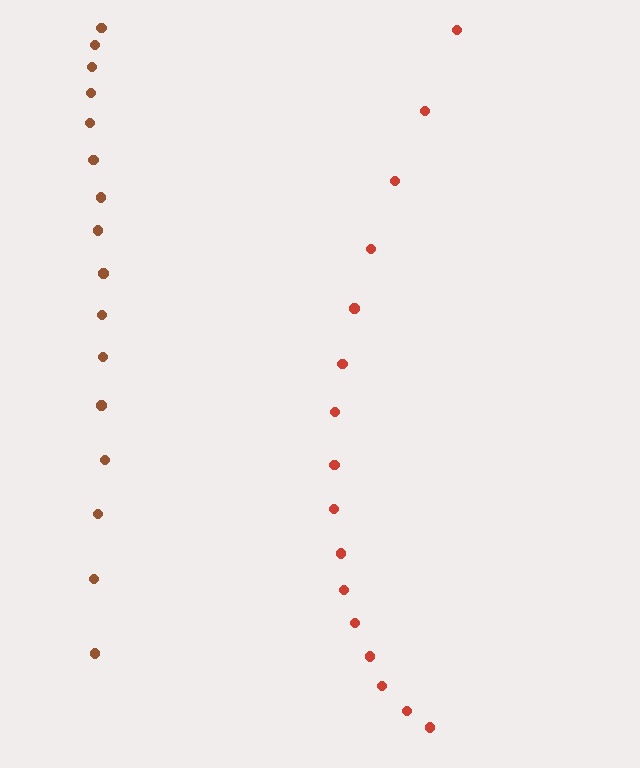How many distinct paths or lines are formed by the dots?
There are 2 distinct paths.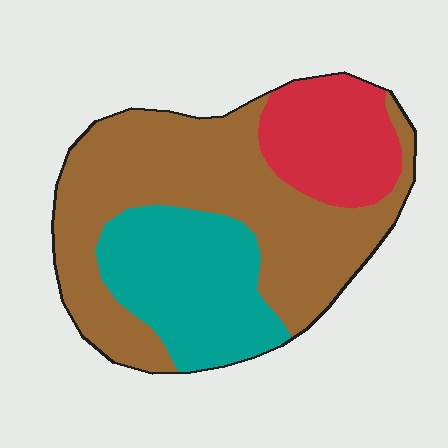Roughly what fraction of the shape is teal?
Teal takes up about one quarter (1/4) of the shape.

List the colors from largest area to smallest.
From largest to smallest: brown, teal, red.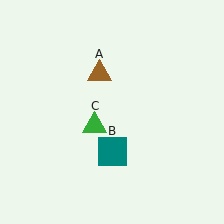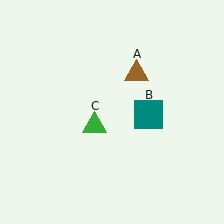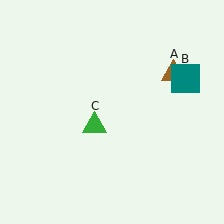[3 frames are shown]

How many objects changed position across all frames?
2 objects changed position: brown triangle (object A), teal square (object B).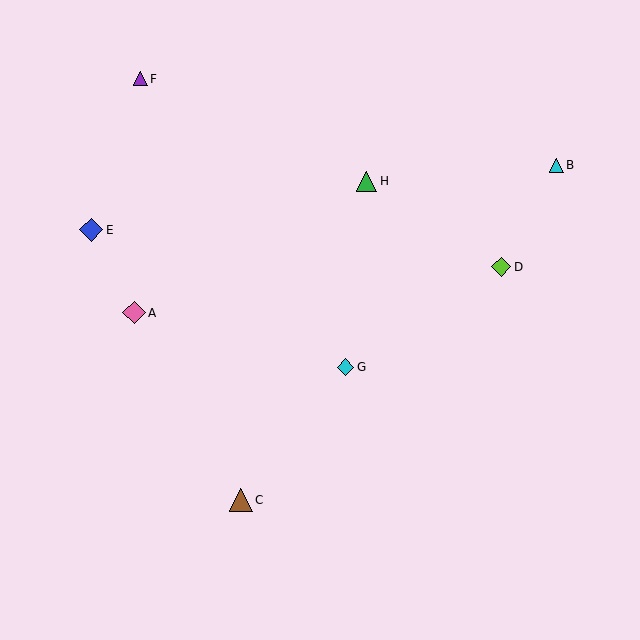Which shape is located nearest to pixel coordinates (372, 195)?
The green triangle (labeled H) at (366, 181) is nearest to that location.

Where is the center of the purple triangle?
The center of the purple triangle is at (140, 79).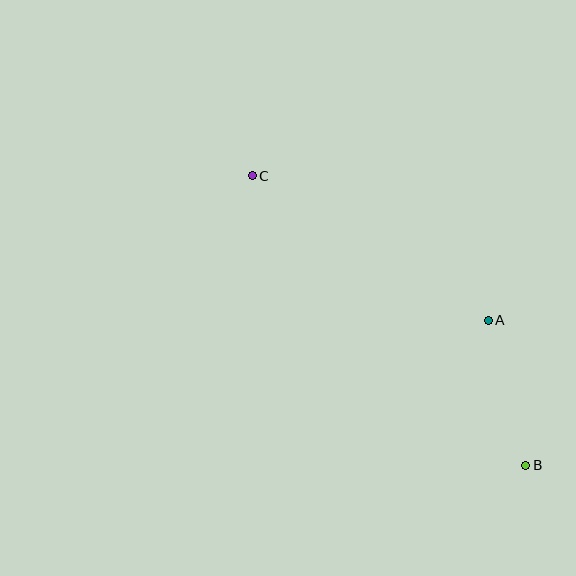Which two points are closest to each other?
Points A and B are closest to each other.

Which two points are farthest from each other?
Points B and C are farthest from each other.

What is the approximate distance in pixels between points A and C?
The distance between A and C is approximately 277 pixels.